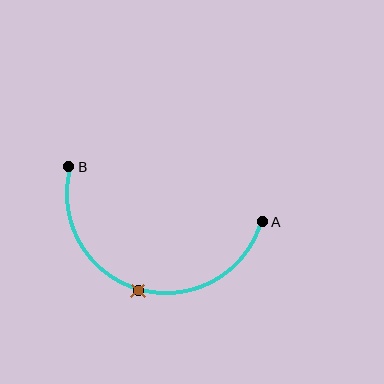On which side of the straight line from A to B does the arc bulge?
The arc bulges below the straight line connecting A and B.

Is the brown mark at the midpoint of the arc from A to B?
Yes. The brown mark lies on the arc at equal arc-length from both A and B — it is the arc midpoint.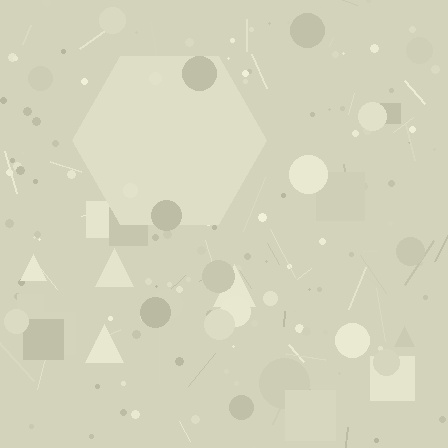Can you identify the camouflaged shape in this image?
The camouflaged shape is a hexagon.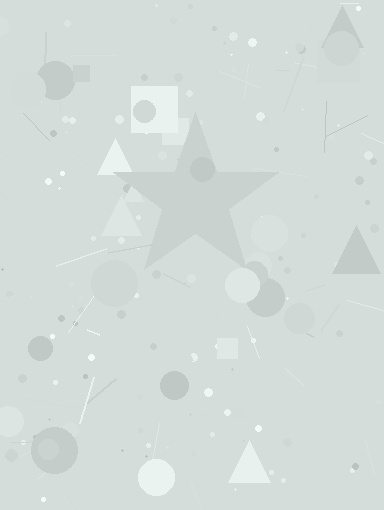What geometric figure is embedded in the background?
A star is embedded in the background.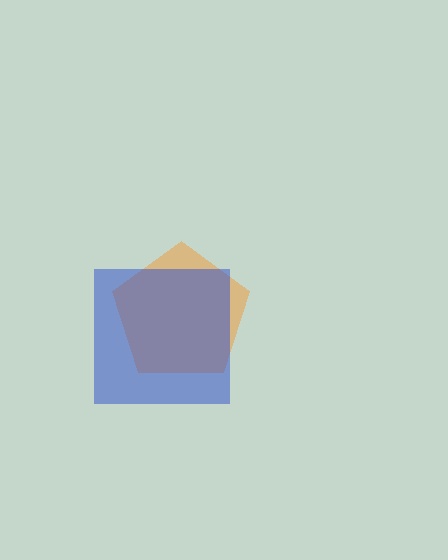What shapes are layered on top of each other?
The layered shapes are: an orange pentagon, a blue square.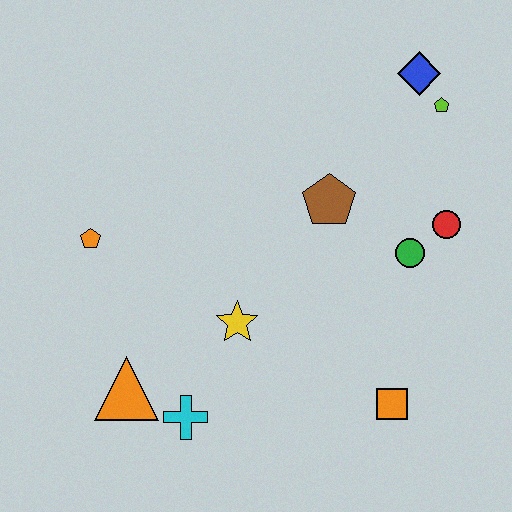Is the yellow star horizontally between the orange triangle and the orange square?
Yes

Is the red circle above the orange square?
Yes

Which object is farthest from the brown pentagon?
The orange triangle is farthest from the brown pentagon.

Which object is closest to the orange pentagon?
The orange triangle is closest to the orange pentagon.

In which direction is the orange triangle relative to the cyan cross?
The orange triangle is to the left of the cyan cross.